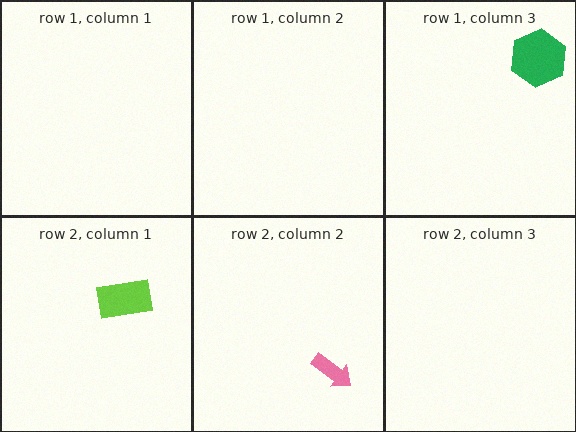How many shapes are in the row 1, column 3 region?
1.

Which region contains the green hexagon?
The row 1, column 3 region.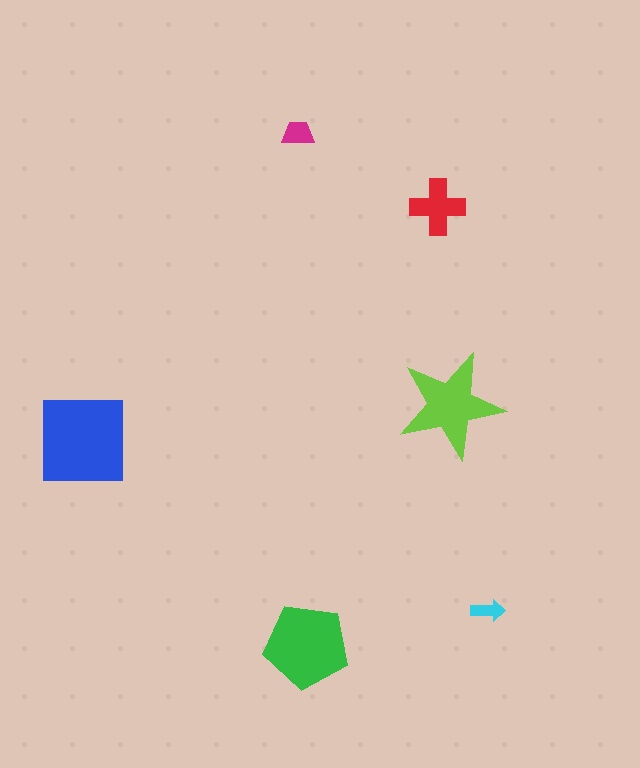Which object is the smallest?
The cyan arrow.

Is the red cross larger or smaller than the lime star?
Smaller.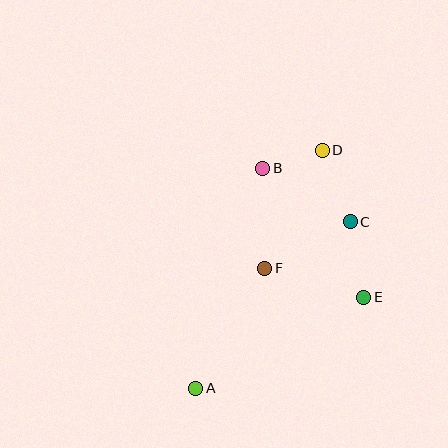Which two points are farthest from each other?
Points A and D are farthest from each other.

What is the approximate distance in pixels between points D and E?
The distance between D and E is approximately 153 pixels.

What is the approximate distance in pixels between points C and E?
The distance between C and E is approximately 76 pixels.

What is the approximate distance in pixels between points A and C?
The distance between A and C is approximately 227 pixels.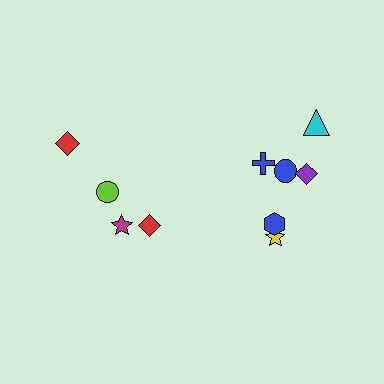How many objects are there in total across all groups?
There are 11 objects.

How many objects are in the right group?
There are 7 objects.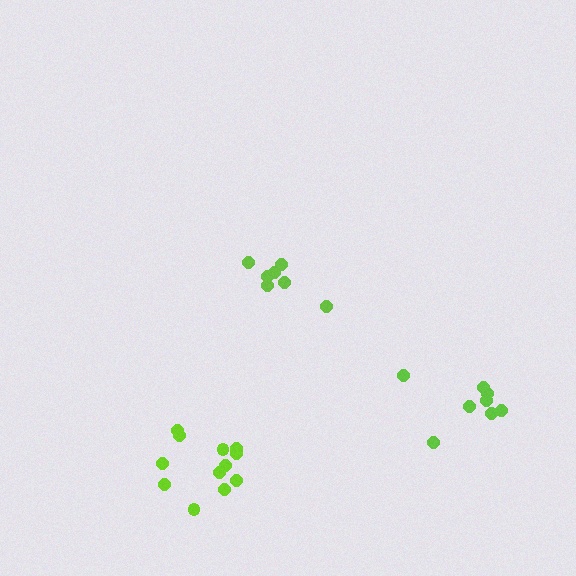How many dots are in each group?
Group 1: 7 dots, Group 2: 12 dots, Group 3: 8 dots (27 total).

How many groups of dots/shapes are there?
There are 3 groups.